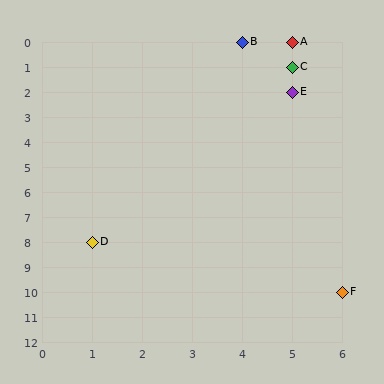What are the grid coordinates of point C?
Point C is at grid coordinates (5, 1).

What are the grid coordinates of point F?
Point F is at grid coordinates (6, 10).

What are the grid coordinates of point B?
Point B is at grid coordinates (4, 0).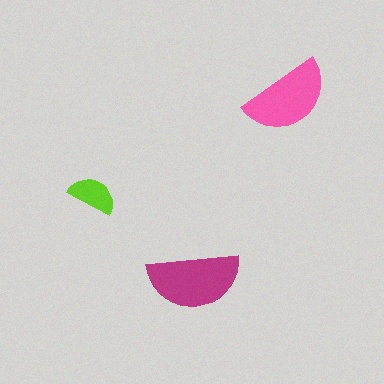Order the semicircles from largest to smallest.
the magenta one, the pink one, the lime one.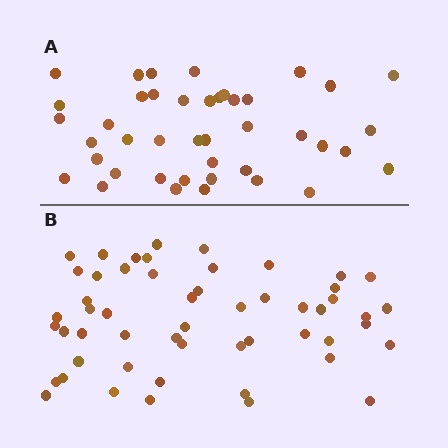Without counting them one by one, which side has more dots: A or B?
Region B (the bottom region) has more dots.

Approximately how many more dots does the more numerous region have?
Region B has roughly 12 or so more dots than region A.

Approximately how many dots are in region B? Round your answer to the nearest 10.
About 50 dots. (The exact count is 53, which rounds to 50.)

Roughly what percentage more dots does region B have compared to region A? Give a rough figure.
About 25% more.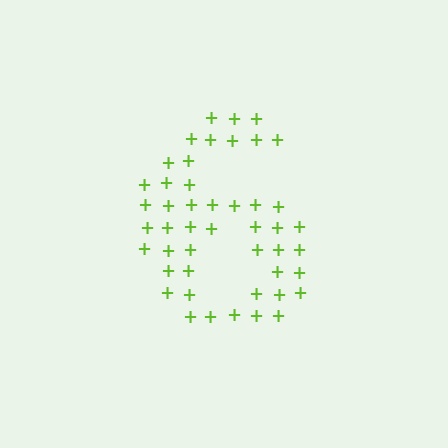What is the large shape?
The large shape is the digit 6.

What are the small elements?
The small elements are plus signs.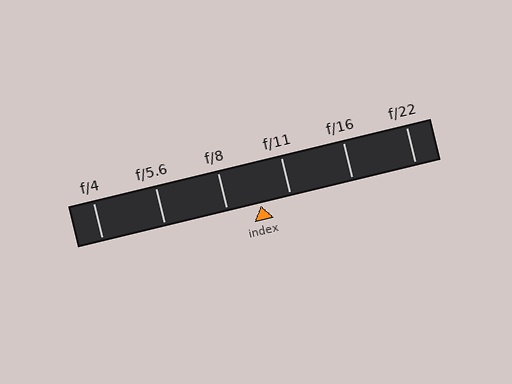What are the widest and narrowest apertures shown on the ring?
The widest aperture shown is f/4 and the narrowest is f/22.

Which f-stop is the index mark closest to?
The index mark is closest to f/11.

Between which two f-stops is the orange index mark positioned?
The index mark is between f/8 and f/11.